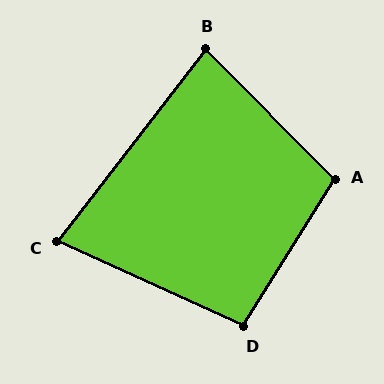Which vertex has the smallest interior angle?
C, at approximately 77 degrees.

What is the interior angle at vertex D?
Approximately 98 degrees (obtuse).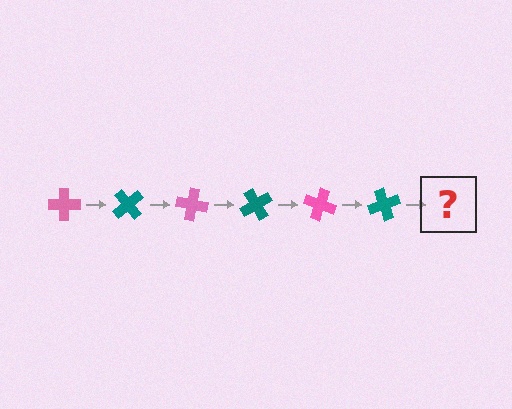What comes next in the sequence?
The next element should be a pink cross, rotated 300 degrees from the start.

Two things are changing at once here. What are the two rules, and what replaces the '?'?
The two rules are that it rotates 50 degrees each step and the color cycles through pink and teal. The '?' should be a pink cross, rotated 300 degrees from the start.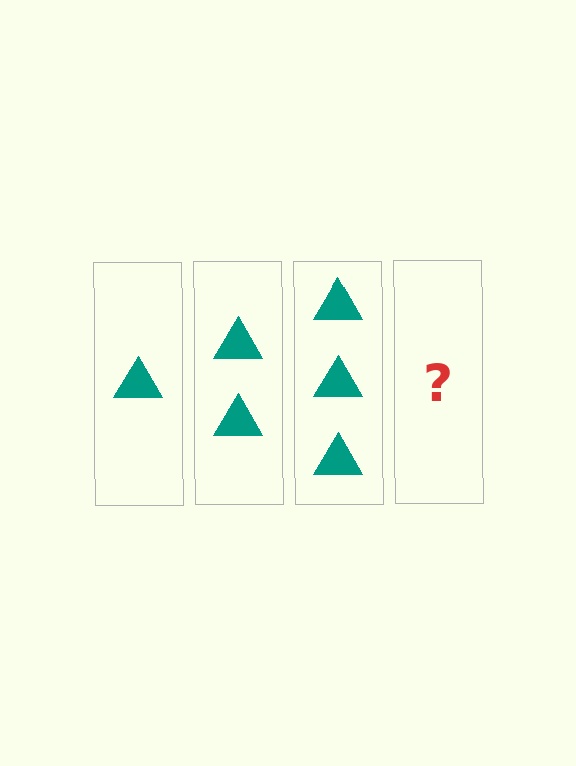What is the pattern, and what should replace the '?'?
The pattern is that each step adds one more triangle. The '?' should be 4 triangles.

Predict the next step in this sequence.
The next step is 4 triangles.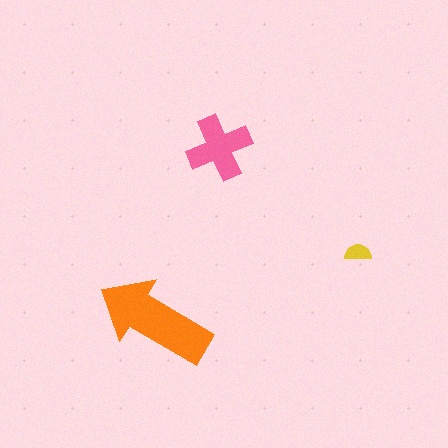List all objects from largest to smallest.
The orange arrow, the pink cross, the yellow semicircle.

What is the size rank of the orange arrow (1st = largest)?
1st.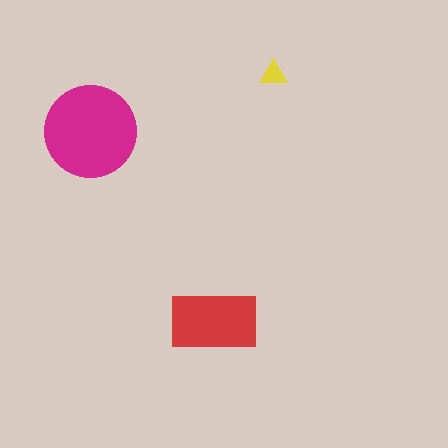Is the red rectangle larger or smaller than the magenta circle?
Smaller.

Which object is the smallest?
The yellow triangle.